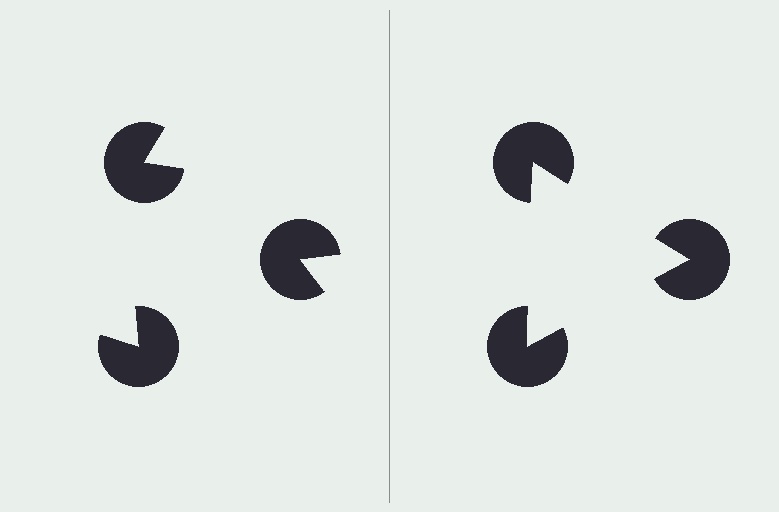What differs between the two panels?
The pac-man discs are positioned identically on both sides; only the wedge orientations differ. On the right they align to a triangle; on the left they are misaligned.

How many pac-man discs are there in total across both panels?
6 — 3 on each side.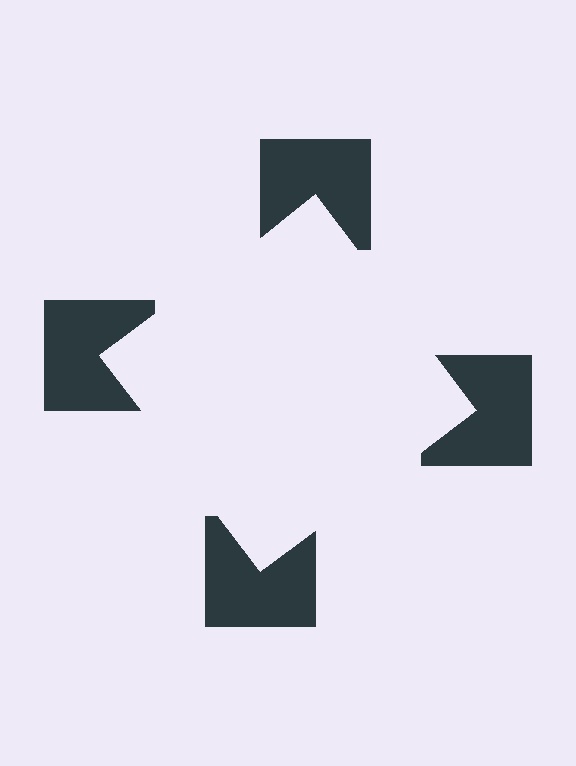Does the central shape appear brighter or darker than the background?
It typically appears slightly brighter than the background, even though no actual brightness change is drawn.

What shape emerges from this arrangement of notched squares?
An illusory square — its edges are inferred from the aligned wedge cuts in the notched squares, not physically drawn.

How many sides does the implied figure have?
4 sides.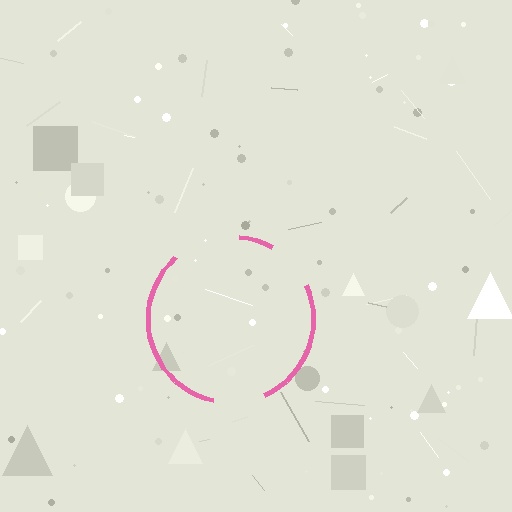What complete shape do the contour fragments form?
The contour fragments form a circle.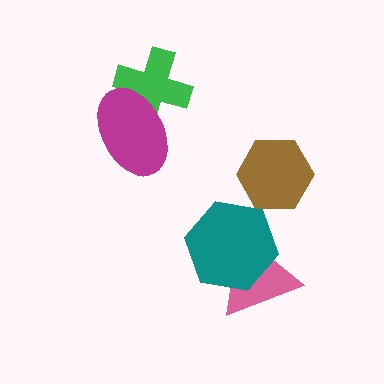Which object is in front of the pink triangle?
The teal hexagon is in front of the pink triangle.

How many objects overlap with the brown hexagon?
0 objects overlap with the brown hexagon.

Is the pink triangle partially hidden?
Yes, it is partially covered by another shape.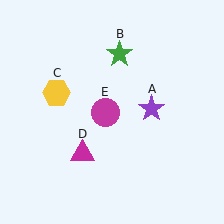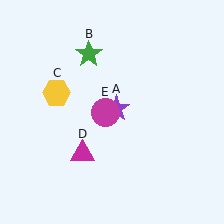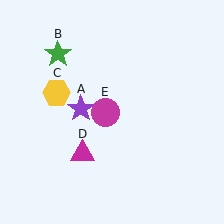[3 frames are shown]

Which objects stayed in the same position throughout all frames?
Yellow hexagon (object C) and magenta triangle (object D) and magenta circle (object E) remained stationary.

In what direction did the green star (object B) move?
The green star (object B) moved left.